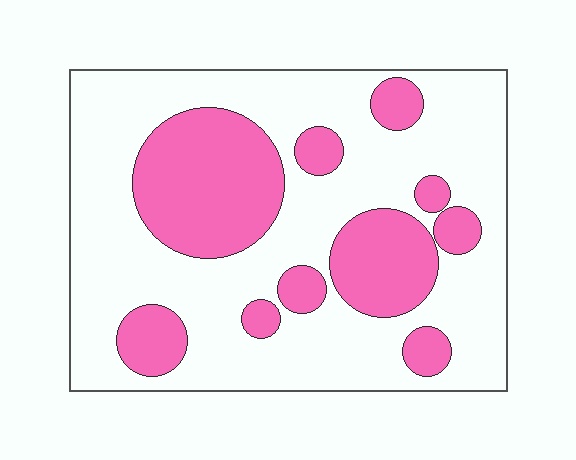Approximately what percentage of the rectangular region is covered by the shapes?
Approximately 30%.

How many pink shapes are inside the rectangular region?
10.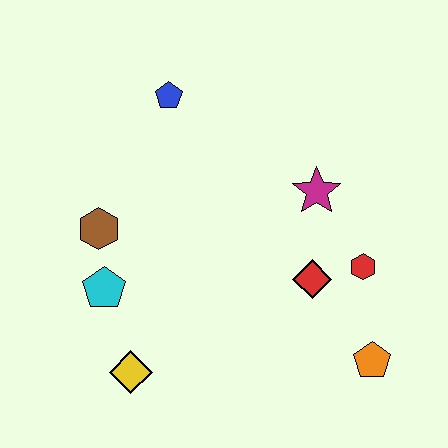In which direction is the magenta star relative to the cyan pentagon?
The magenta star is to the right of the cyan pentagon.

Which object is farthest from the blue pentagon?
The orange pentagon is farthest from the blue pentagon.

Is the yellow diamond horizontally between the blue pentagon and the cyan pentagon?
Yes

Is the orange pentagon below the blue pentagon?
Yes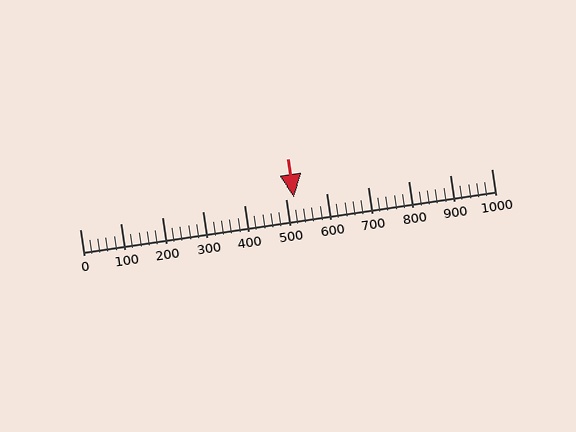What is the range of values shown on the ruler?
The ruler shows values from 0 to 1000.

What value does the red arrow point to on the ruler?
The red arrow points to approximately 520.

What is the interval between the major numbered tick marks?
The major tick marks are spaced 100 units apart.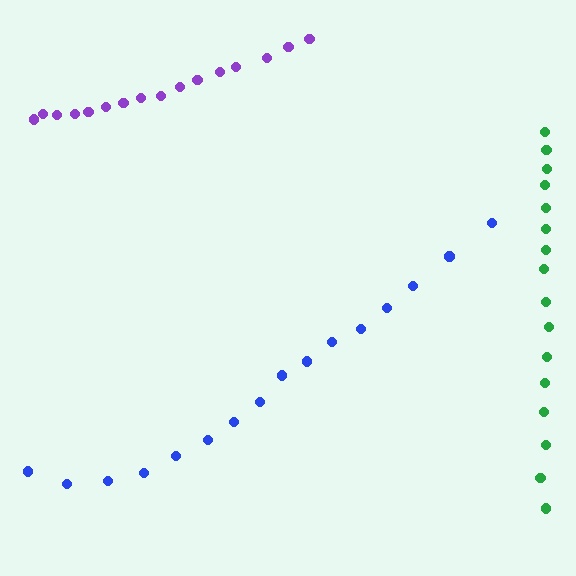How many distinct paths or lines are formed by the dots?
There are 3 distinct paths.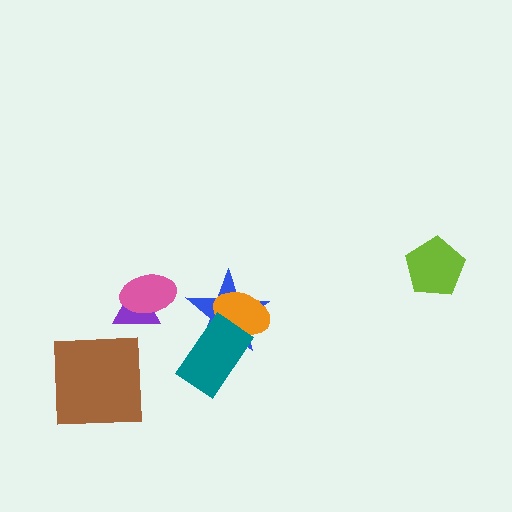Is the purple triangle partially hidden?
Yes, it is partially covered by another shape.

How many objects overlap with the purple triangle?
1 object overlaps with the purple triangle.